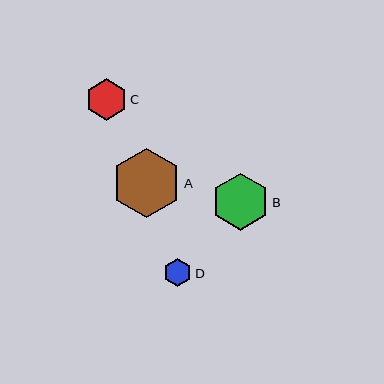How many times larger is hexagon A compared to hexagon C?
Hexagon A is approximately 1.7 times the size of hexagon C.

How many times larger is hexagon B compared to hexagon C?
Hexagon B is approximately 1.4 times the size of hexagon C.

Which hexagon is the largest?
Hexagon A is the largest with a size of approximately 70 pixels.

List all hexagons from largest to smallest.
From largest to smallest: A, B, C, D.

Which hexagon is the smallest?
Hexagon D is the smallest with a size of approximately 28 pixels.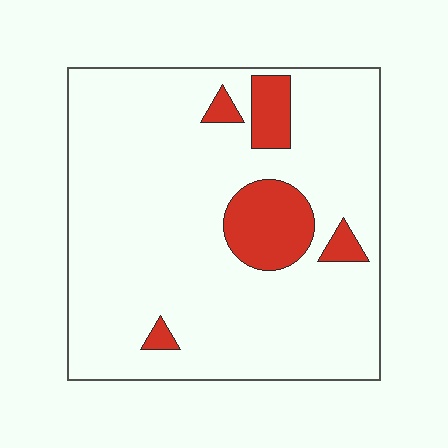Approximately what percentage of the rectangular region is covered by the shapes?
Approximately 15%.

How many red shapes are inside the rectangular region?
5.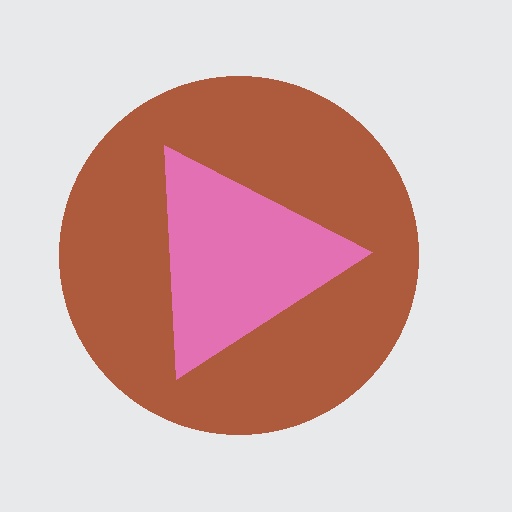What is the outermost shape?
The brown circle.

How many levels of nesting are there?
2.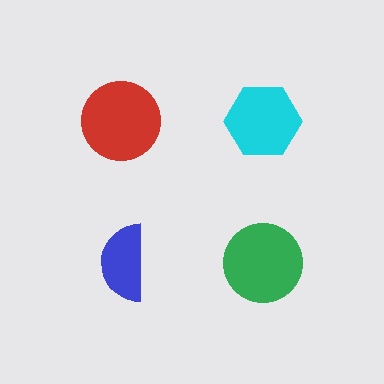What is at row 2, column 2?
A green circle.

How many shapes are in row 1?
2 shapes.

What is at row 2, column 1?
A blue semicircle.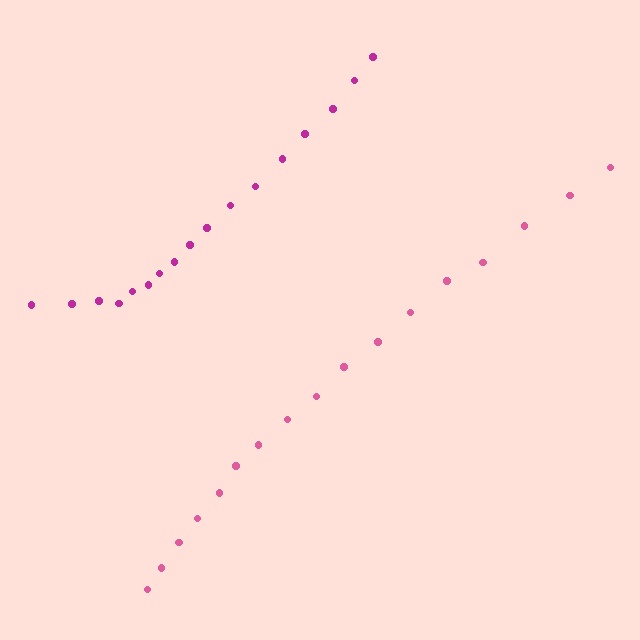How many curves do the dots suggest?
There are 2 distinct paths.